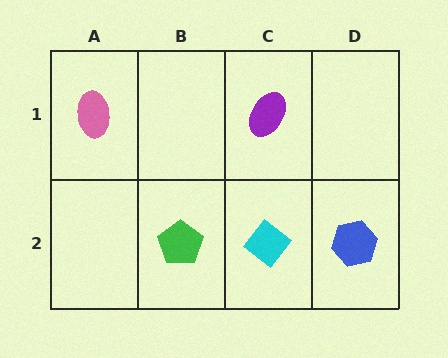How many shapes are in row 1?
2 shapes.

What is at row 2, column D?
A blue hexagon.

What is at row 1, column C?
A purple ellipse.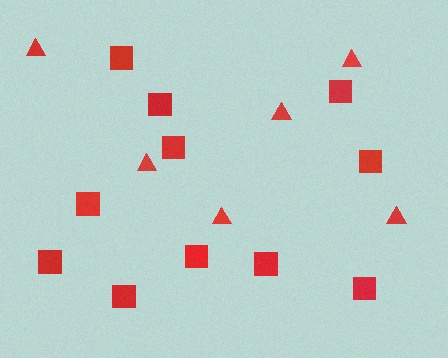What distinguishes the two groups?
There are 2 groups: one group of triangles (6) and one group of squares (11).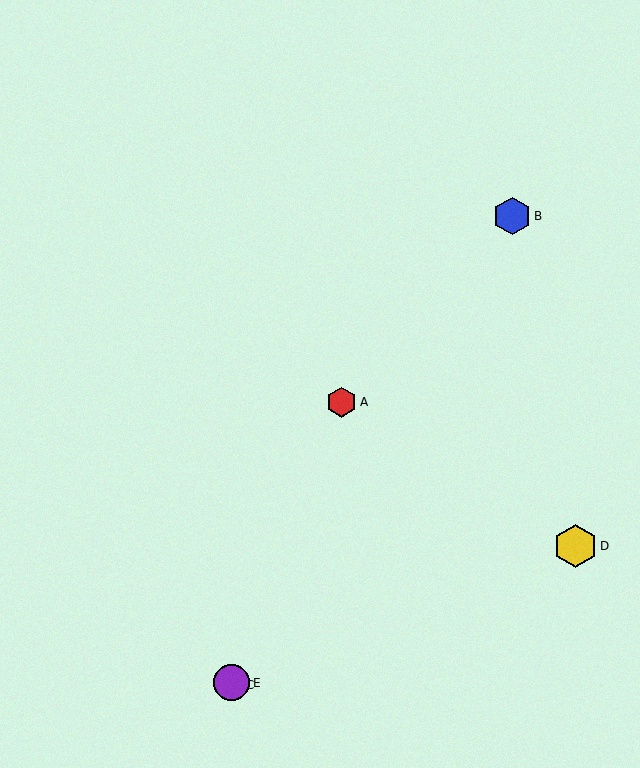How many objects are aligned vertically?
2 objects (C, E) are aligned vertically.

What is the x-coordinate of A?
Object A is at x≈342.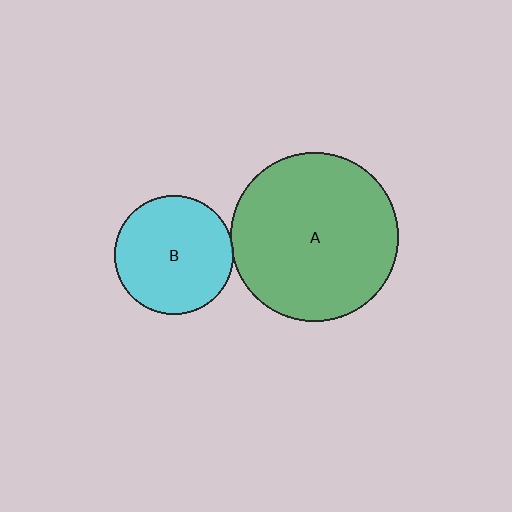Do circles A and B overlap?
Yes.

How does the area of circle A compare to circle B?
Approximately 2.0 times.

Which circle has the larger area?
Circle A (green).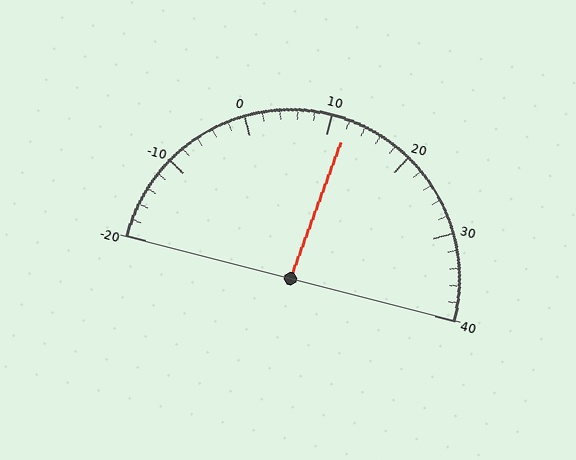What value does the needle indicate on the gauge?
The needle indicates approximately 12.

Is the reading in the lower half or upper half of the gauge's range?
The reading is in the upper half of the range (-20 to 40).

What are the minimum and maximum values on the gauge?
The gauge ranges from -20 to 40.